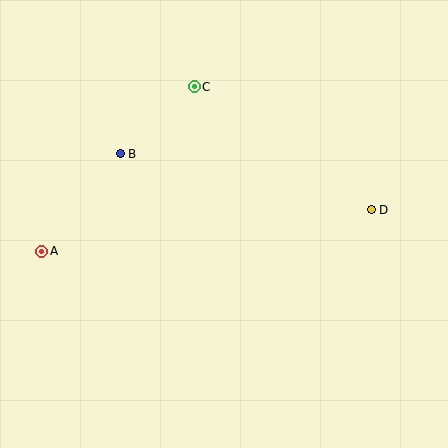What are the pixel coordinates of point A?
Point A is at (42, 251).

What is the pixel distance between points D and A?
The distance between D and A is 332 pixels.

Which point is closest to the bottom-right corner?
Point D is closest to the bottom-right corner.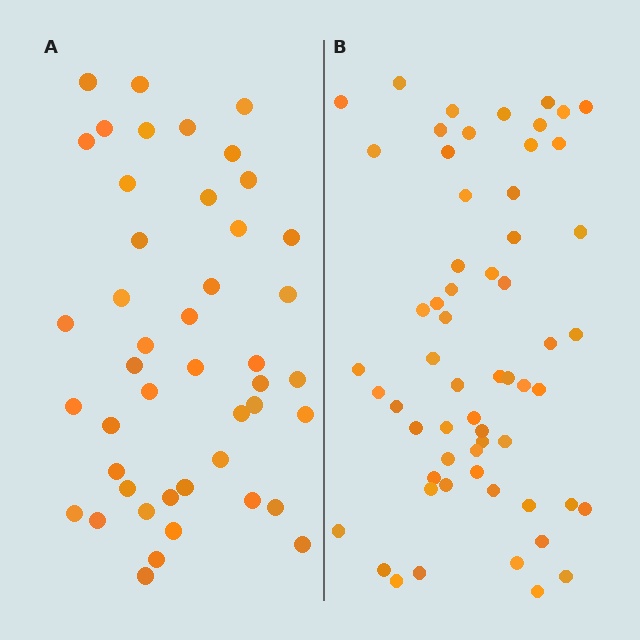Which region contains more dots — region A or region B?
Region B (the right region) has more dots.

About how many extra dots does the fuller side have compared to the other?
Region B has approximately 15 more dots than region A.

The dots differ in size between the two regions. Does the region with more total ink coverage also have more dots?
No. Region A has more total ink coverage because its dots are larger, but region B actually contains more individual dots. Total area can be misleading — the number of items is what matters here.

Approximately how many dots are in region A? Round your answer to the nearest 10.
About 40 dots. (The exact count is 45, which rounds to 40.)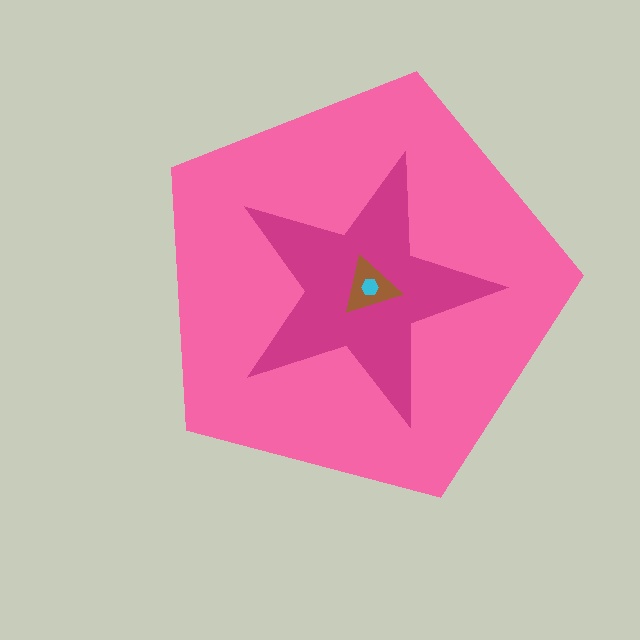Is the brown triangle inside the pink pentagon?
Yes.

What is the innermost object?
The cyan hexagon.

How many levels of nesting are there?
4.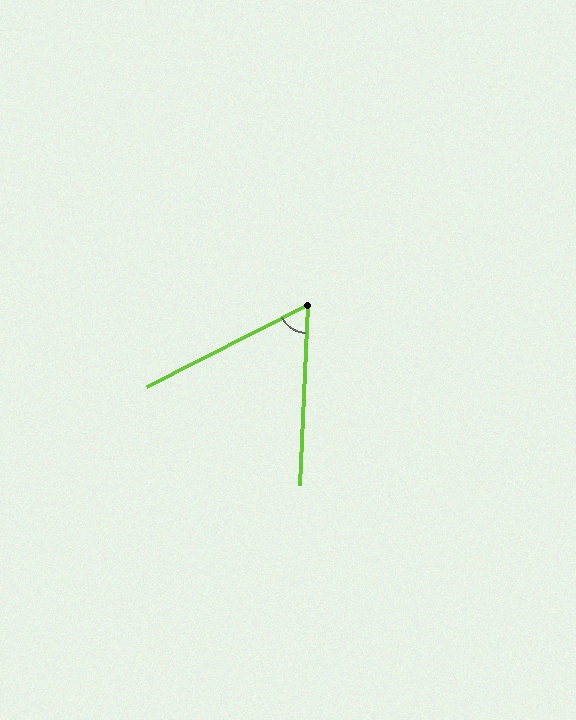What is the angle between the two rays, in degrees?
Approximately 61 degrees.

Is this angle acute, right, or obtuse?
It is acute.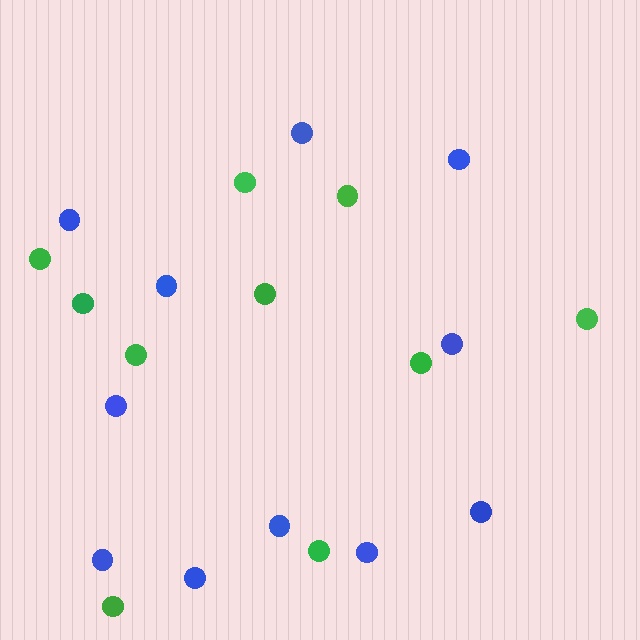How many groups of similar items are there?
There are 2 groups: one group of green circles (10) and one group of blue circles (11).